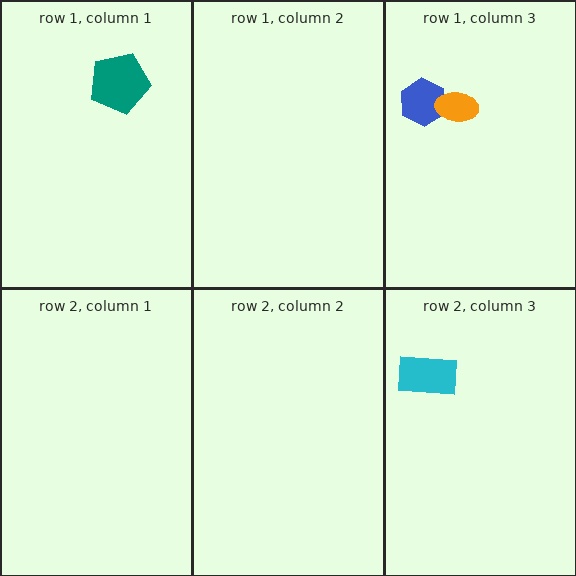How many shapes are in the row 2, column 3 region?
1.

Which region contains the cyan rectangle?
The row 2, column 3 region.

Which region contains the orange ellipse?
The row 1, column 3 region.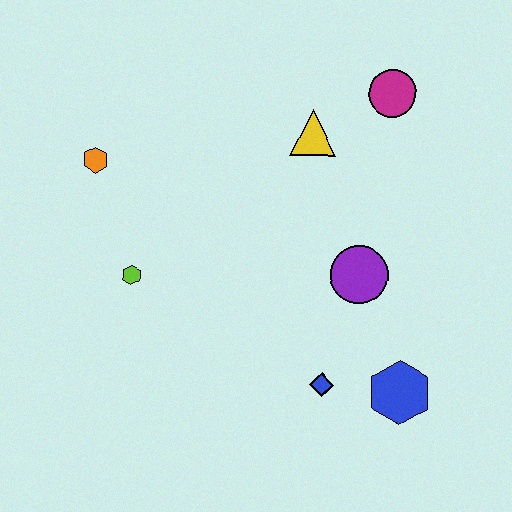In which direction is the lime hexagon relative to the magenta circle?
The lime hexagon is to the left of the magenta circle.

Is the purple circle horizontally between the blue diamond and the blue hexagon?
Yes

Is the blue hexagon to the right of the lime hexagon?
Yes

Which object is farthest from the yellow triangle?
The blue hexagon is farthest from the yellow triangle.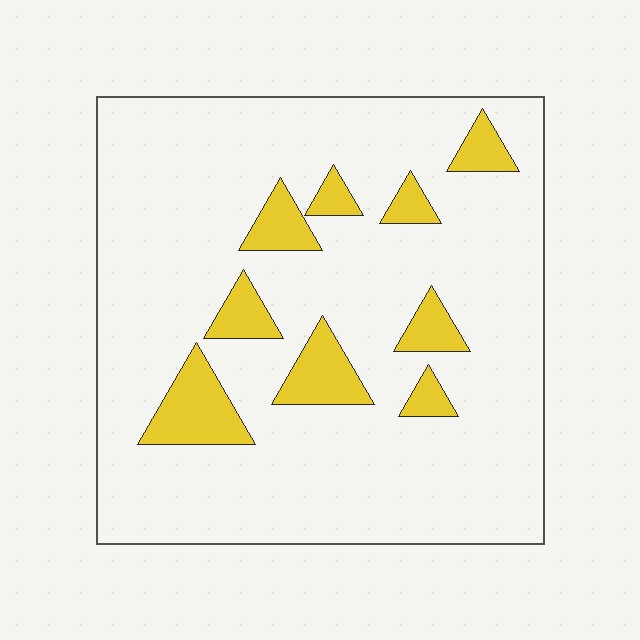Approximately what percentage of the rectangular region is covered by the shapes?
Approximately 15%.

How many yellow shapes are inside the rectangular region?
9.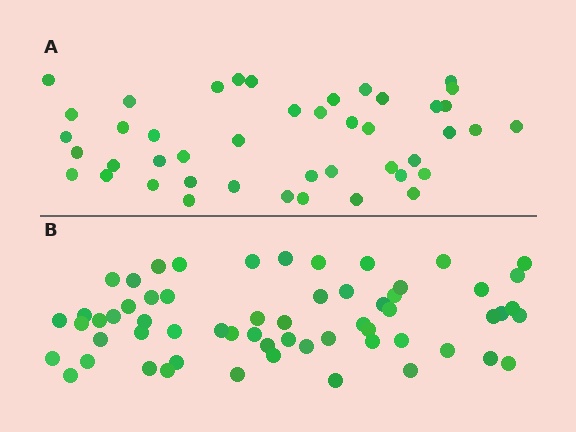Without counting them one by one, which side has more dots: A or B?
Region B (the bottom region) has more dots.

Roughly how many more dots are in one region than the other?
Region B has approximately 15 more dots than region A.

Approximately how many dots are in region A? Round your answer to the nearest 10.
About 40 dots. (The exact count is 44, which rounds to 40.)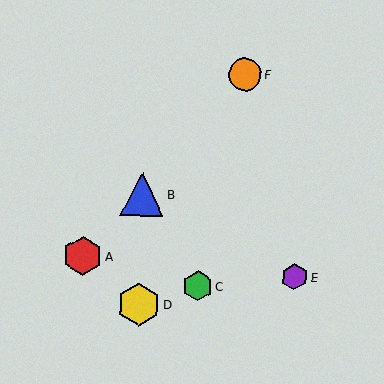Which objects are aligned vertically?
Objects B, D are aligned vertically.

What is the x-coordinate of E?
Object E is at x≈294.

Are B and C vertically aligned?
No, B is at x≈142 and C is at x≈198.